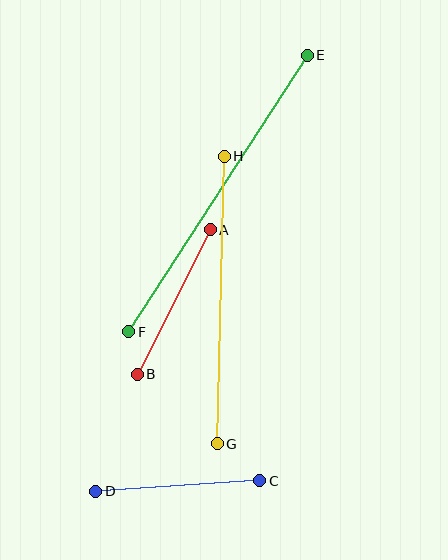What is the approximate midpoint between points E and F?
The midpoint is at approximately (218, 194) pixels.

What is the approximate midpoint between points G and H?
The midpoint is at approximately (221, 300) pixels.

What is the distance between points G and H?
The distance is approximately 287 pixels.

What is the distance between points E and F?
The distance is approximately 329 pixels.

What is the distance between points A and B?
The distance is approximately 162 pixels.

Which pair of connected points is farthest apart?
Points E and F are farthest apart.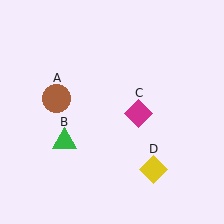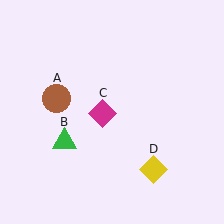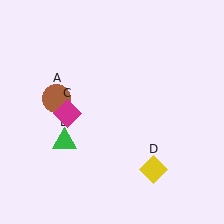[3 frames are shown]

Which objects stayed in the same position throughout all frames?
Brown circle (object A) and green triangle (object B) and yellow diamond (object D) remained stationary.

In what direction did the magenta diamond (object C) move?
The magenta diamond (object C) moved left.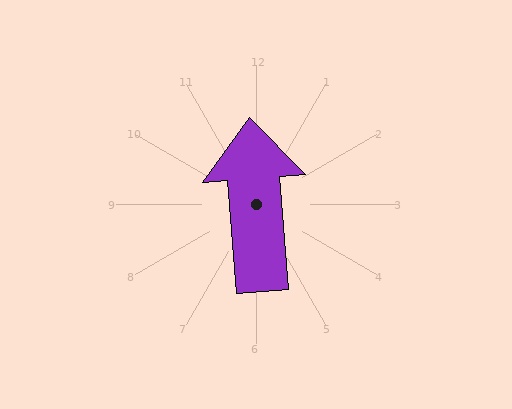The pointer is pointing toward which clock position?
Roughly 12 o'clock.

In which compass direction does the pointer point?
North.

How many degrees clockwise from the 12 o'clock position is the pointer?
Approximately 356 degrees.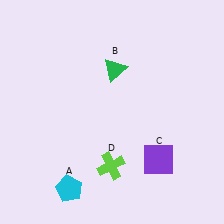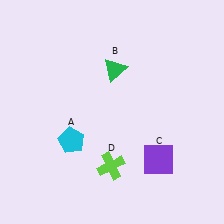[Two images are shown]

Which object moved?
The cyan pentagon (A) moved up.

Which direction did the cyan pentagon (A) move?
The cyan pentagon (A) moved up.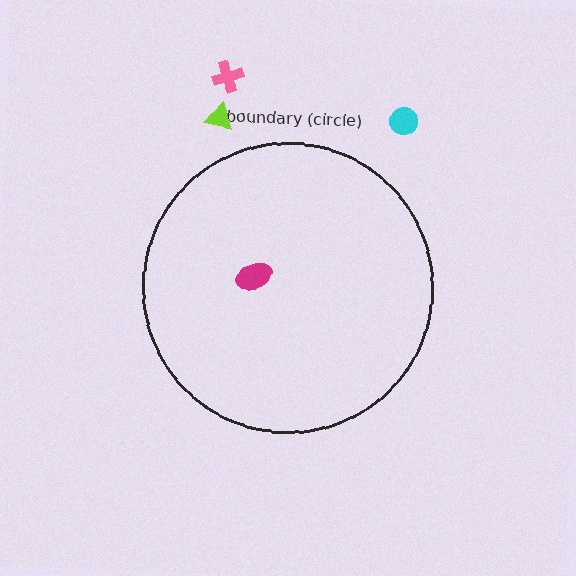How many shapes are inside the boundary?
1 inside, 3 outside.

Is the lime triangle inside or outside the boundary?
Outside.